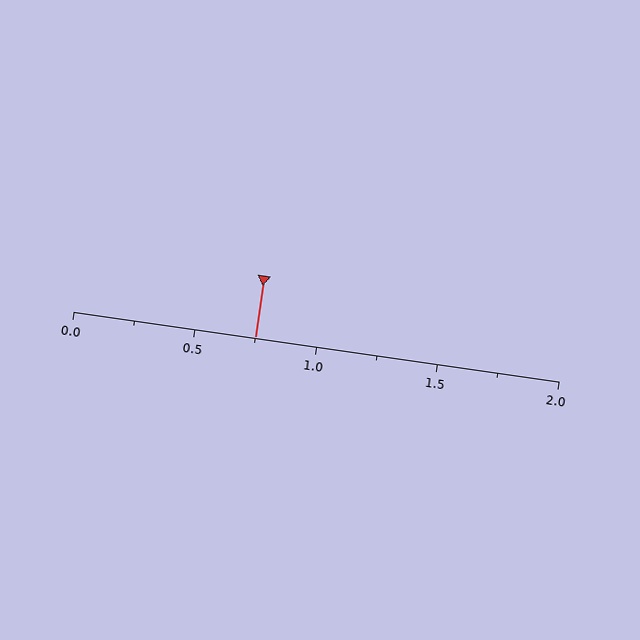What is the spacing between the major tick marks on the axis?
The major ticks are spaced 0.5 apart.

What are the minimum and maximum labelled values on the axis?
The axis runs from 0.0 to 2.0.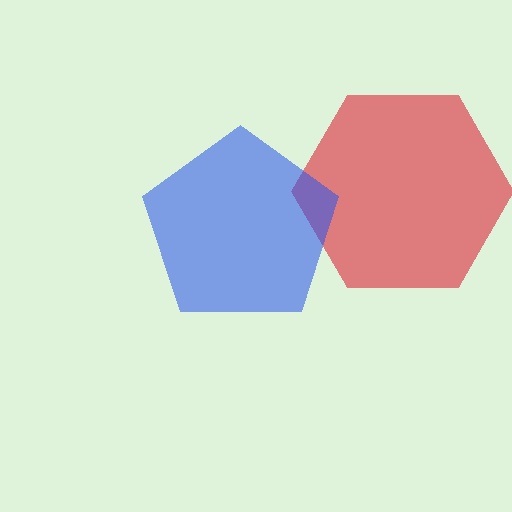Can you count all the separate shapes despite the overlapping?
Yes, there are 2 separate shapes.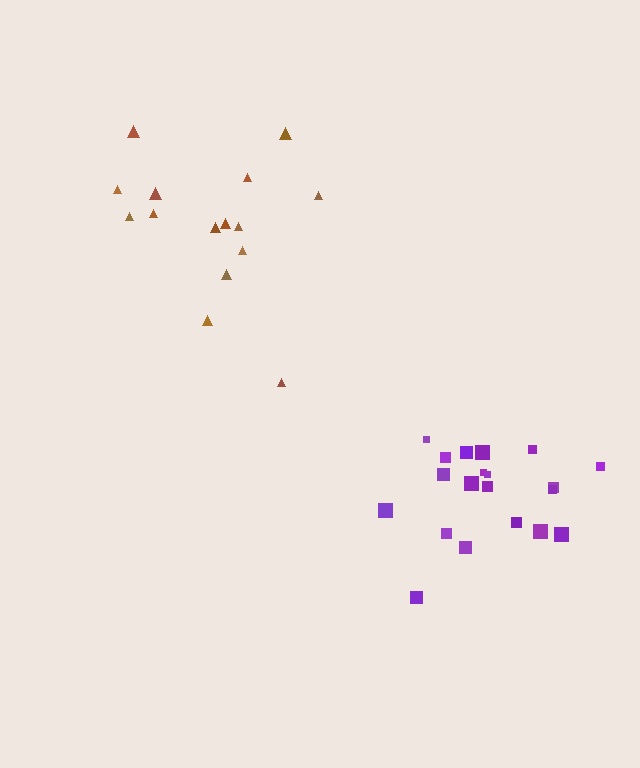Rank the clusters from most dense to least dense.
purple, brown.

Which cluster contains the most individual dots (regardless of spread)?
Purple (20).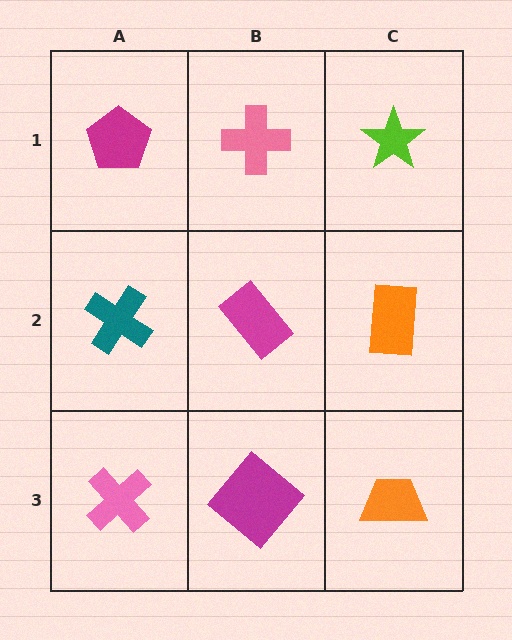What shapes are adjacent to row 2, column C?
A lime star (row 1, column C), an orange trapezoid (row 3, column C), a magenta rectangle (row 2, column B).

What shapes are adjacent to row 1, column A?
A teal cross (row 2, column A), a pink cross (row 1, column B).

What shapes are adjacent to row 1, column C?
An orange rectangle (row 2, column C), a pink cross (row 1, column B).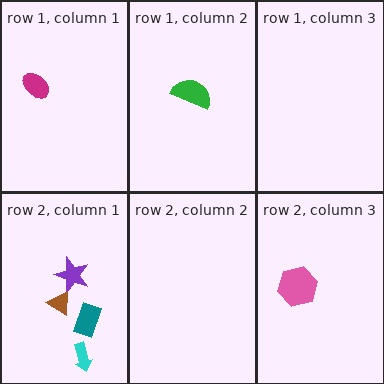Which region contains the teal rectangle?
The row 2, column 1 region.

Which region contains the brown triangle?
The row 2, column 1 region.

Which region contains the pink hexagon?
The row 2, column 3 region.